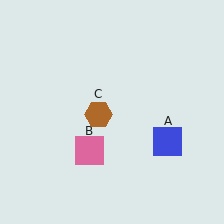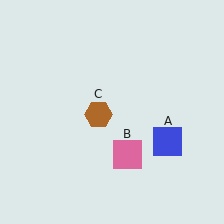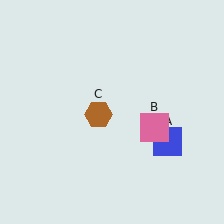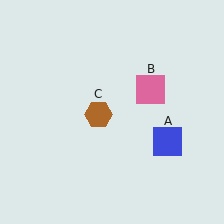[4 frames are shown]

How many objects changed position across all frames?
1 object changed position: pink square (object B).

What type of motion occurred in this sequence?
The pink square (object B) rotated counterclockwise around the center of the scene.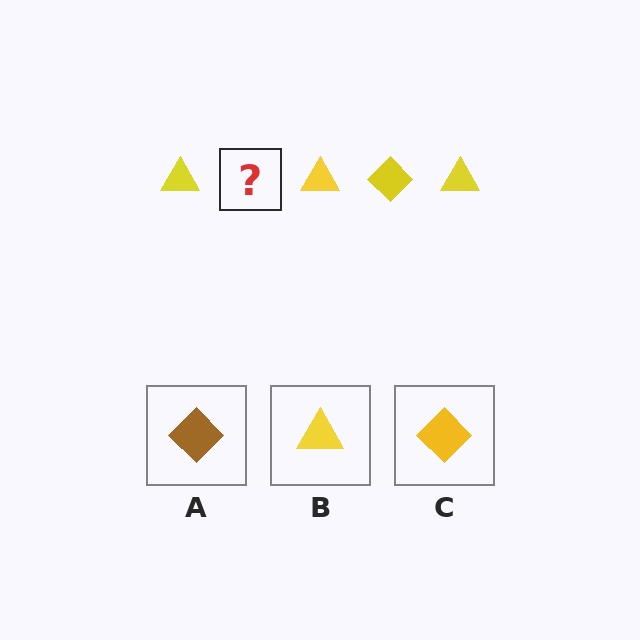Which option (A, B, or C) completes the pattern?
C.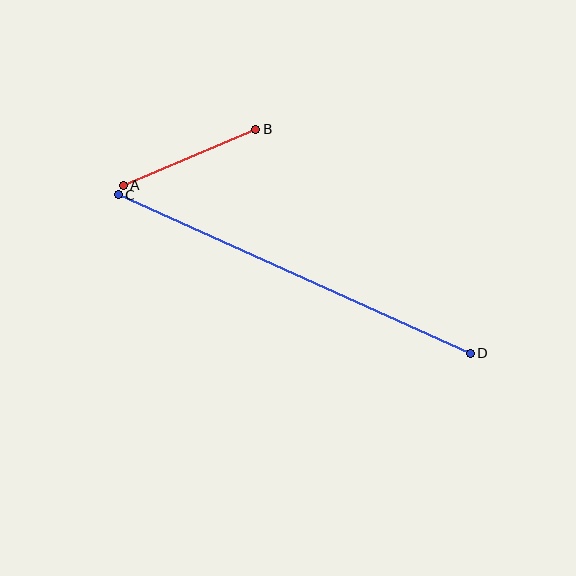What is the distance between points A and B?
The distance is approximately 144 pixels.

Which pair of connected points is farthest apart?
Points C and D are farthest apart.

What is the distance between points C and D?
The distance is approximately 386 pixels.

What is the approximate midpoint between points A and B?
The midpoint is at approximately (190, 157) pixels.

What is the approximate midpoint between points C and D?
The midpoint is at approximately (294, 274) pixels.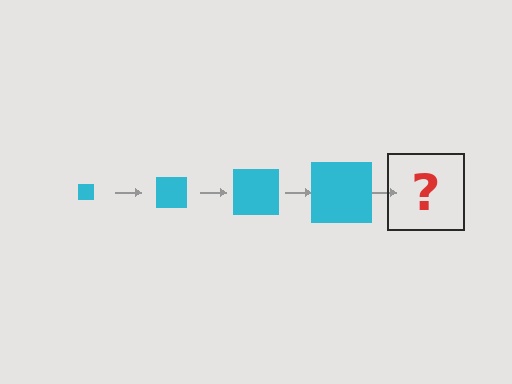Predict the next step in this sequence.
The next step is a cyan square, larger than the previous one.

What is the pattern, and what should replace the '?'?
The pattern is that the square gets progressively larger each step. The '?' should be a cyan square, larger than the previous one.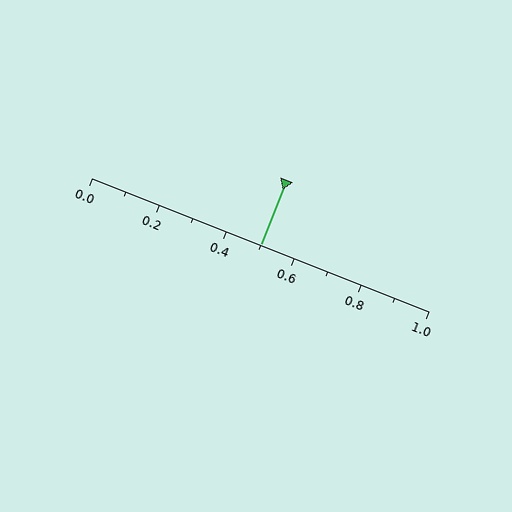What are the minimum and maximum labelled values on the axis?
The axis runs from 0.0 to 1.0.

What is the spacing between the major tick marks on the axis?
The major ticks are spaced 0.2 apart.